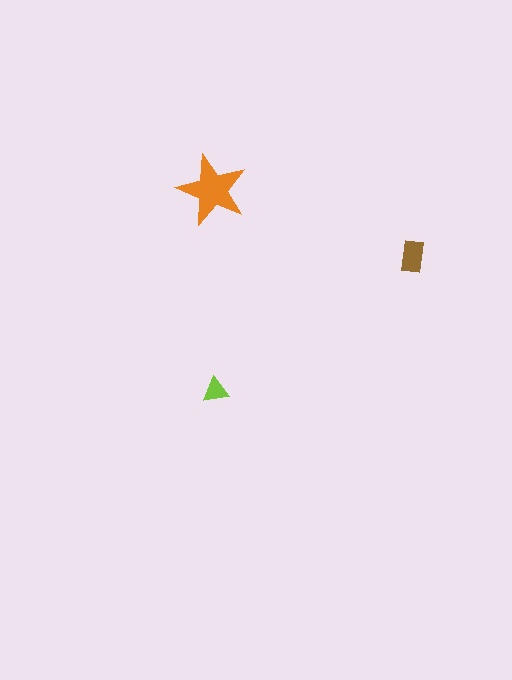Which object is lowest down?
The lime triangle is bottommost.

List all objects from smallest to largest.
The lime triangle, the brown rectangle, the orange star.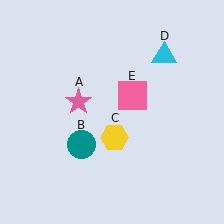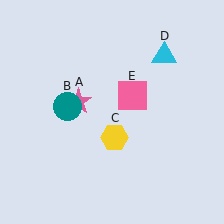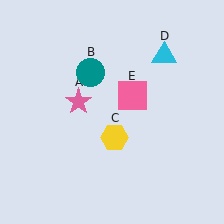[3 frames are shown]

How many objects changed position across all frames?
1 object changed position: teal circle (object B).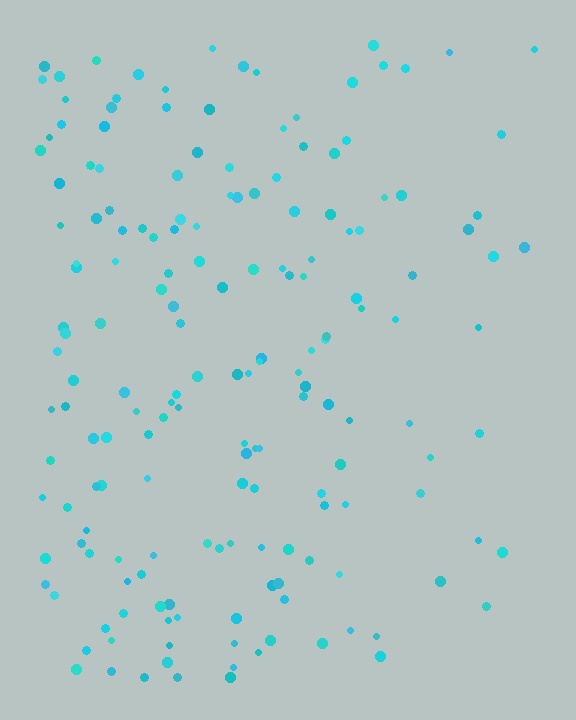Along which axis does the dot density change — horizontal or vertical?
Horizontal.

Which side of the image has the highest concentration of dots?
The left.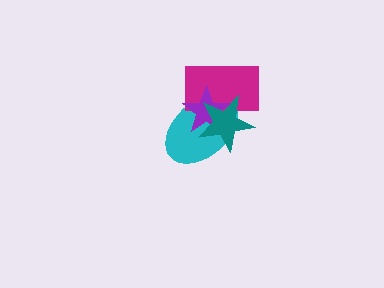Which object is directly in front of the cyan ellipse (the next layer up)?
The magenta rectangle is directly in front of the cyan ellipse.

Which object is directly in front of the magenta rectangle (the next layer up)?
The purple star is directly in front of the magenta rectangle.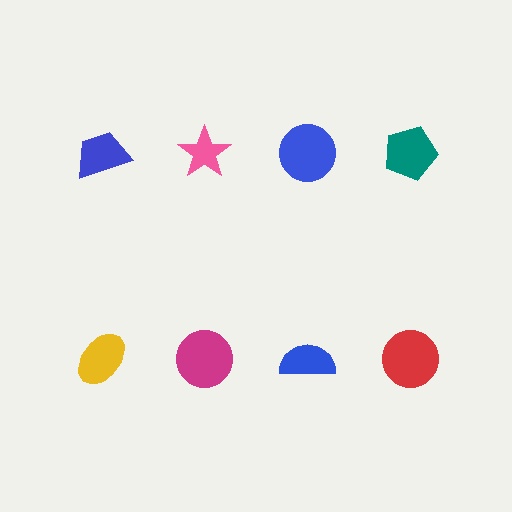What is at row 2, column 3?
A blue semicircle.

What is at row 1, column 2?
A pink star.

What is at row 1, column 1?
A blue trapezoid.